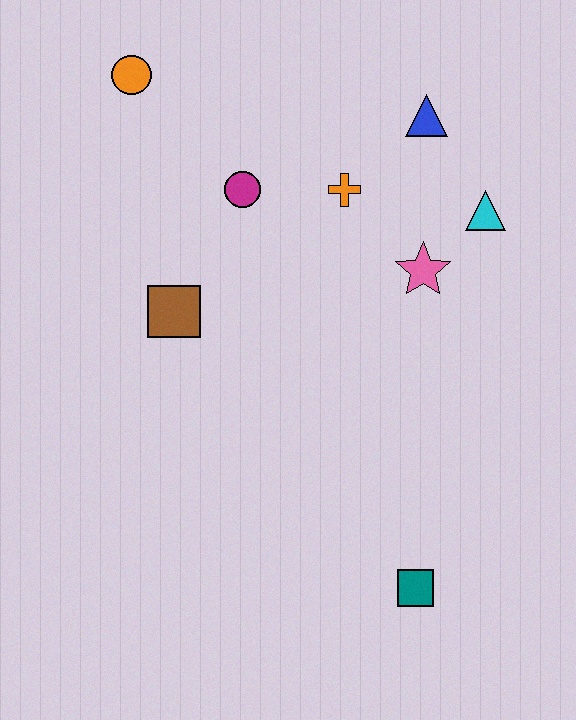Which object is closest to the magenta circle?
The orange cross is closest to the magenta circle.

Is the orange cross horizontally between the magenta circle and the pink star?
Yes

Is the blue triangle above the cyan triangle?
Yes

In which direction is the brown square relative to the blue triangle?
The brown square is to the left of the blue triangle.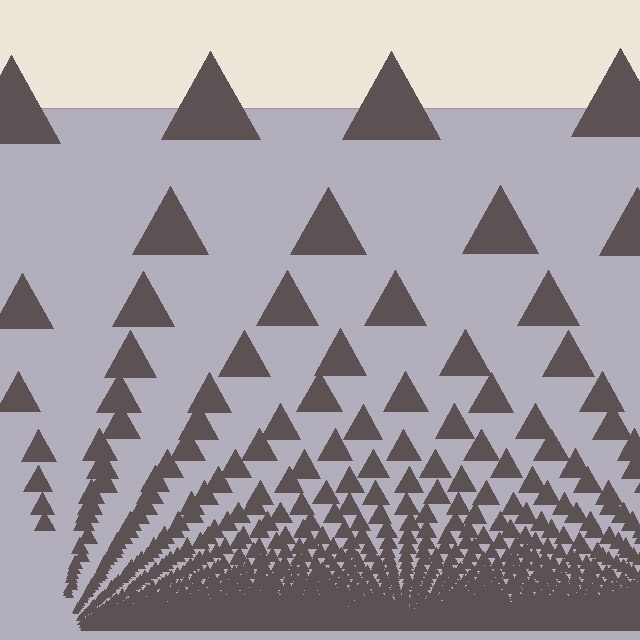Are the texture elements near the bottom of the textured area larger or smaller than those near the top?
Smaller. The gradient is inverted — elements near the bottom are smaller and denser.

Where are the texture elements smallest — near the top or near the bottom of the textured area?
Near the bottom.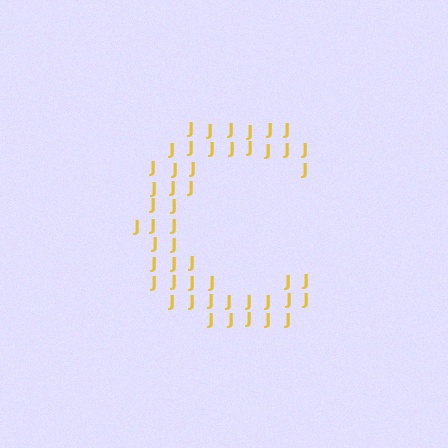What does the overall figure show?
The overall figure shows the letter C.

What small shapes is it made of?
It is made of small letter J's.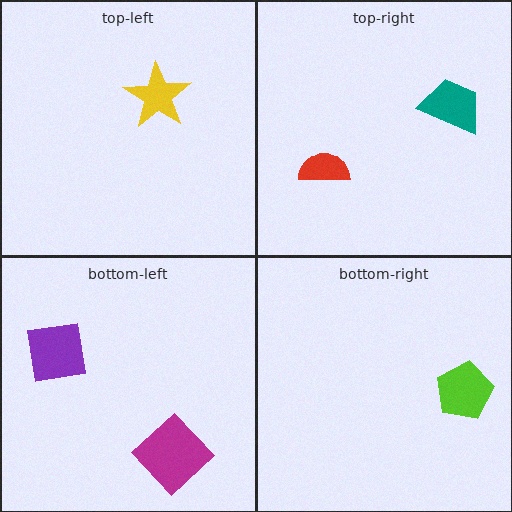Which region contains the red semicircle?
The top-right region.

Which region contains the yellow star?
The top-left region.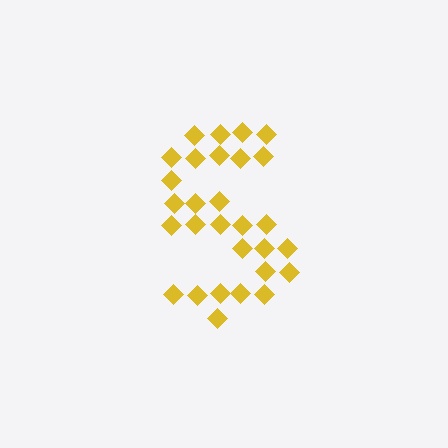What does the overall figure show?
The overall figure shows the letter S.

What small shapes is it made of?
It is made of small diamonds.